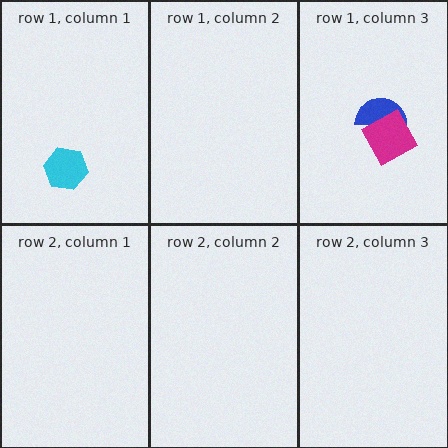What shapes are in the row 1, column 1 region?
The cyan hexagon.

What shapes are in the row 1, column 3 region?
The blue semicircle, the magenta square.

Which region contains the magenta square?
The row 1, column 3 region.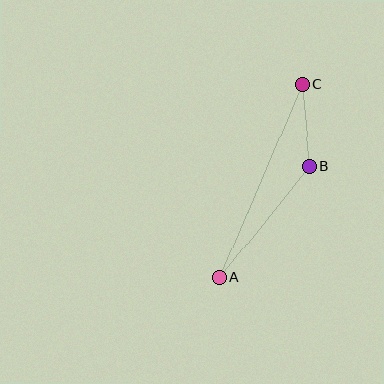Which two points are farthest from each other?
Points A and C are farthest from each other.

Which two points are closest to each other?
Points B and C are closest to each other.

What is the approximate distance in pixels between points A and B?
The distance between A and B is approximately 143 pixels.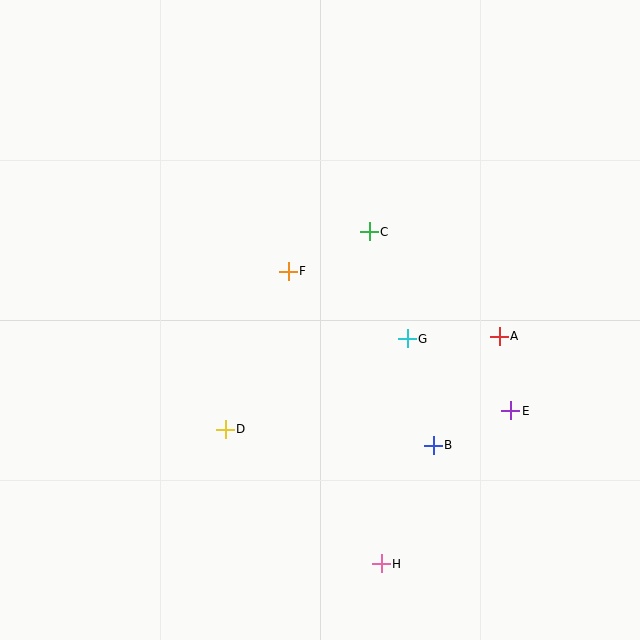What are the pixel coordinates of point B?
Point B is at (433, 445).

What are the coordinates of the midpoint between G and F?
The midpoint between G and F is at (348, 305).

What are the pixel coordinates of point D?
Point D is at (225, 429).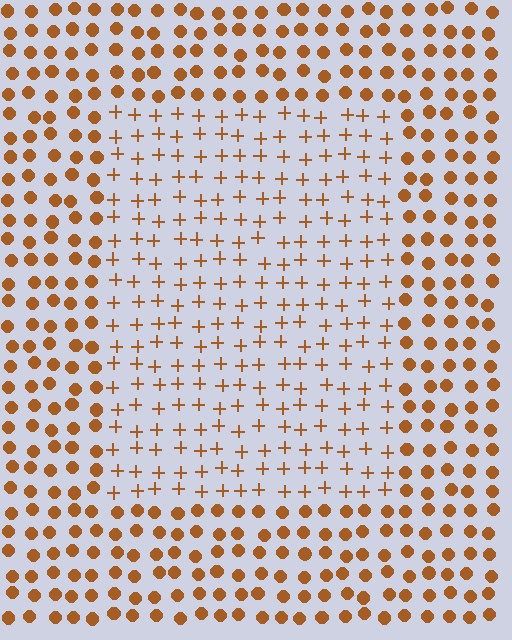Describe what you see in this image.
The image is filled with small brown elements arranged in a uniform grid. A rectangle-shaped region contains plus signs, while the surrounding area contains circles. The boundary is defined purely by the change in element shape.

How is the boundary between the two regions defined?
The boundary is defined by a change in element shape: plus signs inside vs. circles outside. All elements share the same color and spacing.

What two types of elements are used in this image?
The image uses plus signs inside the rectangle region and circles outside it.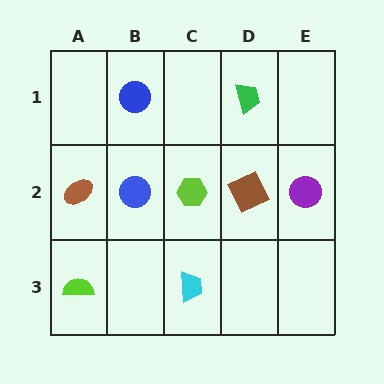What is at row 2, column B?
A blue circle.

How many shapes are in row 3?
2 shapes.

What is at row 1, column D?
A green trapezoid.